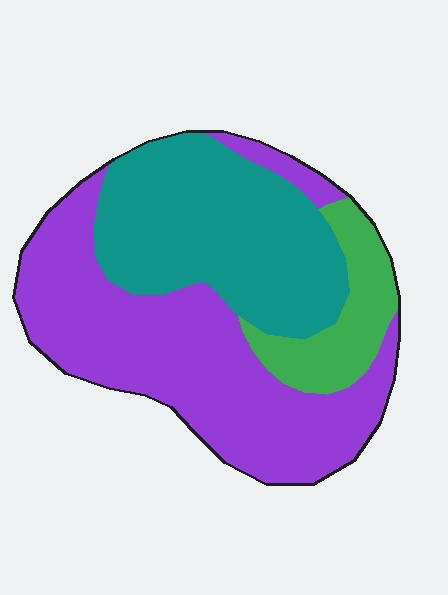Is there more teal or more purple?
Purple.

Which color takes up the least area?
Green, at roughly 15%.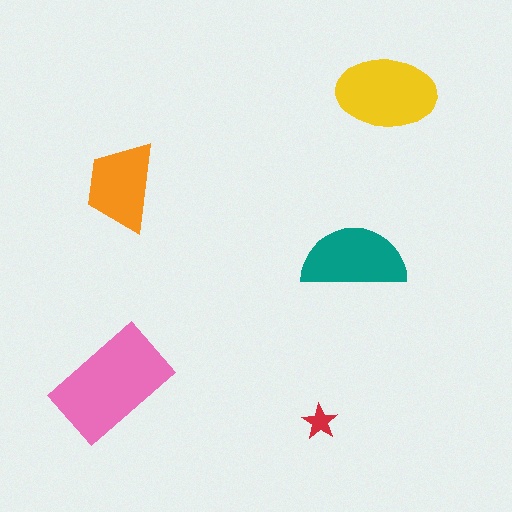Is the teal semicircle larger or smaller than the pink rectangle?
Smaller.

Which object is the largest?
The pink rectangle.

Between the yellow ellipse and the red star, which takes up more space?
The yellow ellipse.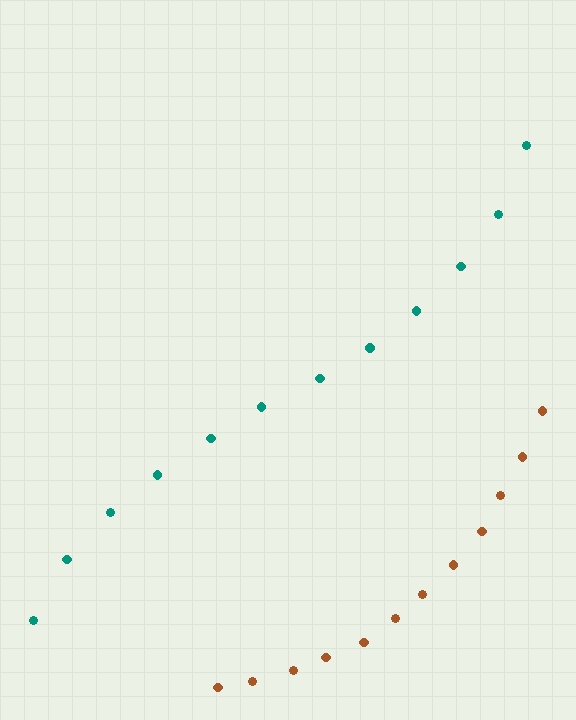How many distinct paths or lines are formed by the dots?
There are 2 distinct paths.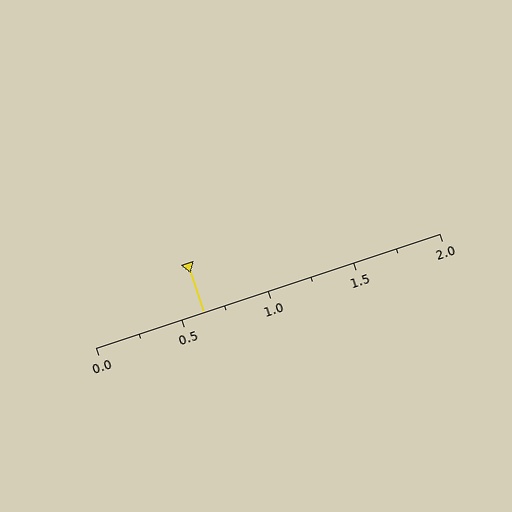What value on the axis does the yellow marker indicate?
The marker indicates approximately 0.62.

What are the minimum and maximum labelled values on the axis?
The axis runs from 0.0 to 2.0.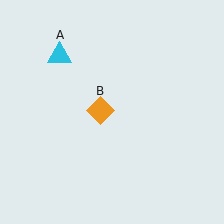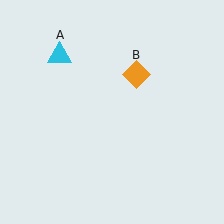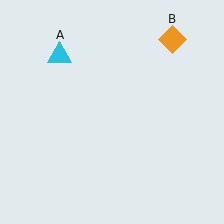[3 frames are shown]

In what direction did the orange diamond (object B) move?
The orange diamond (object B) moved up and to the right.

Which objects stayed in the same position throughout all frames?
Cyan triangle (object A) remained stationary.